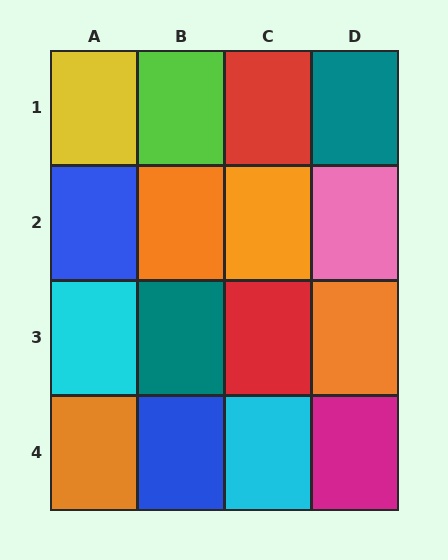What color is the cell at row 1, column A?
Yellow.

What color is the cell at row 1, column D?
Teal.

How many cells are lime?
1 cell is lime.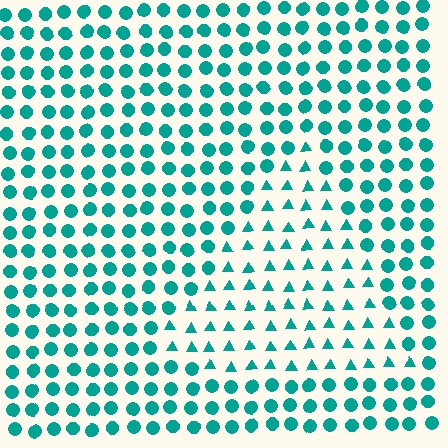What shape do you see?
I see a triangle.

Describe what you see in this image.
The image is filled with small teal elements arranged in a uniform grid. A triangle-shaped region contains triangles, while the surrounding area contains circles. The boundary is defined purely by the change in element shape.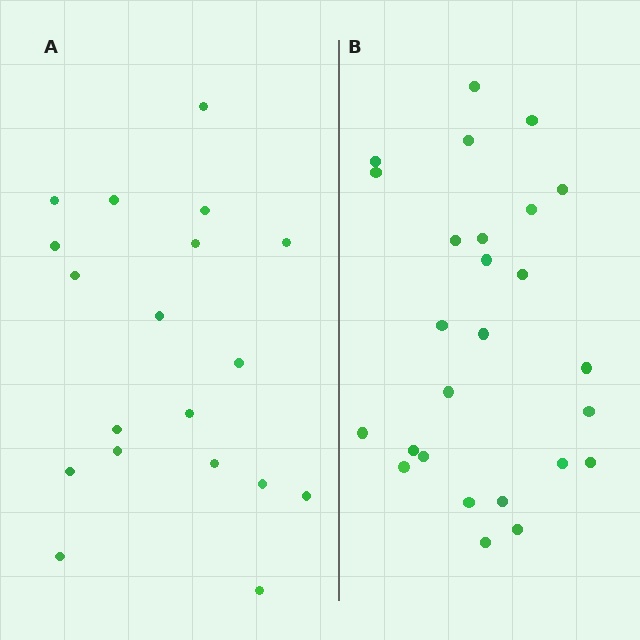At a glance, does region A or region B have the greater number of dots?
Region B (the right region) has more dots.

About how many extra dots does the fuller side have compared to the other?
Region B has roughly 8 or so more dots than region A.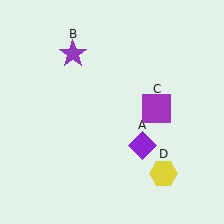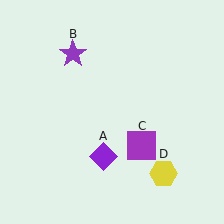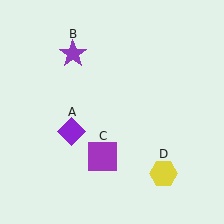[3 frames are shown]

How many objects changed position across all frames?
2 objects changed position: purple diamond (object A), purple square (object C).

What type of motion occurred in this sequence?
The purple diamond (object A), purple square (object C) rotated clockwise around the center of the scene.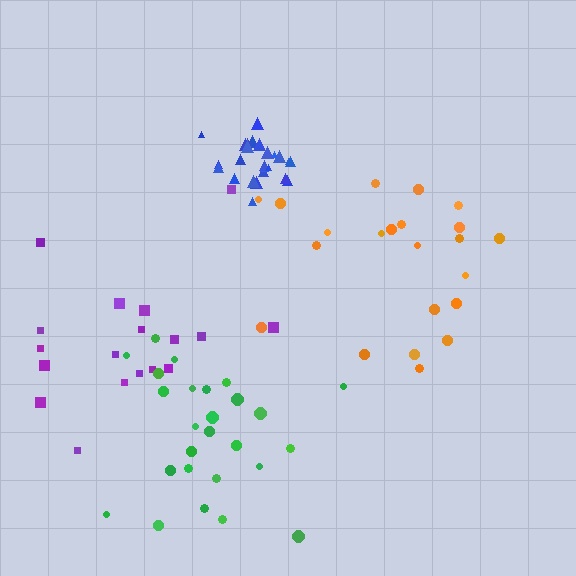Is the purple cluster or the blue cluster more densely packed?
Blue.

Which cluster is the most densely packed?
Blue.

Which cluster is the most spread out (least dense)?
Purple.